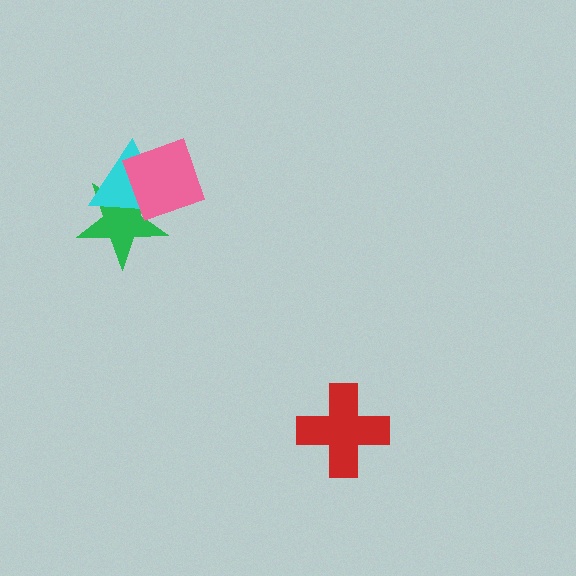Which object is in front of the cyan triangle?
The pink square is in front of the cyan triangle.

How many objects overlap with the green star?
2 objects overlap with the green star.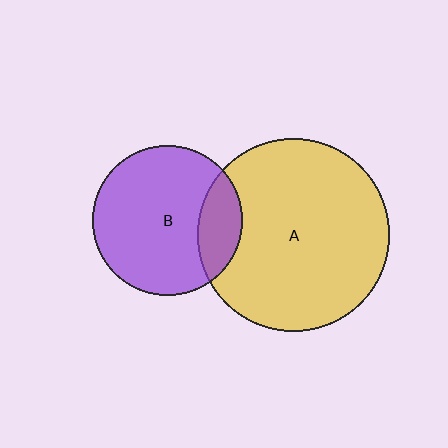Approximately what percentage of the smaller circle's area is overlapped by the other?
Approximately 20%.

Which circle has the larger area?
Circle A (yellow).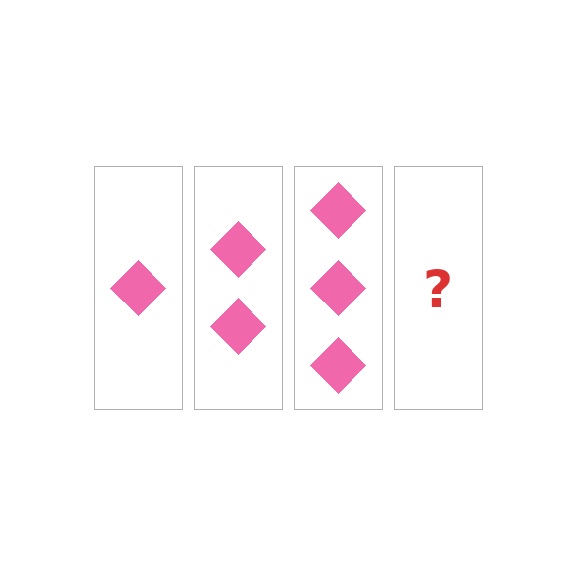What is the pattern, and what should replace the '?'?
The pattern is that each step adds one more diamond. The '?' should be 4 diamonds.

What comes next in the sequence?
The next element should be 4 diamonds.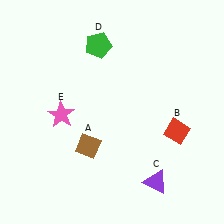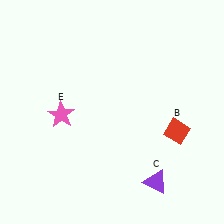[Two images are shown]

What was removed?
The brown diamond (A), the green pentagon (D) were removed in Image 2.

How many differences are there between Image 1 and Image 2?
There are 2 differences between the two images.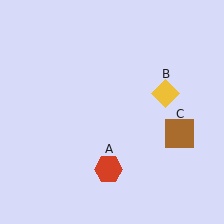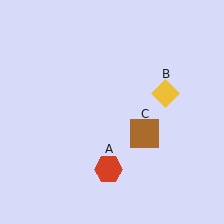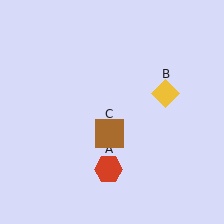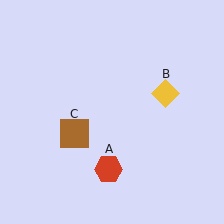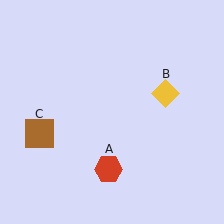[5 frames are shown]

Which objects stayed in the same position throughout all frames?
Red hexagon (object A) and yellow diamond (object B) remained stationary.